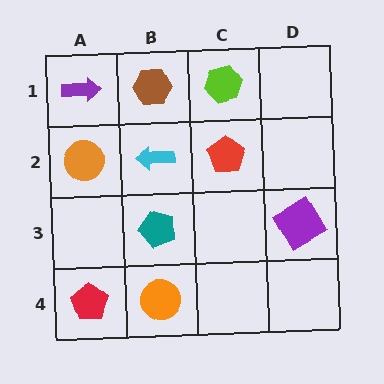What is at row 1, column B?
A brown hexagon.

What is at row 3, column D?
A purple square.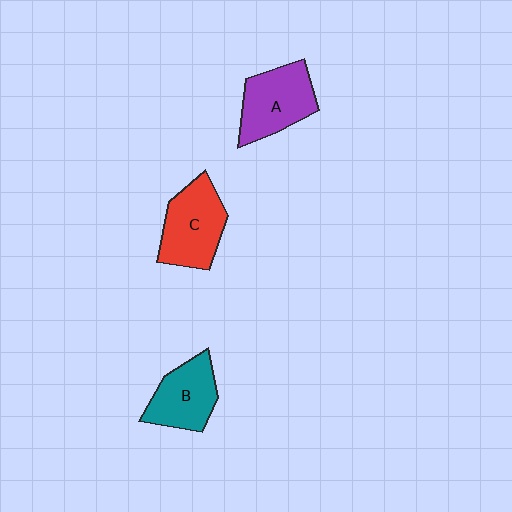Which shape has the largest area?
Shape C (red).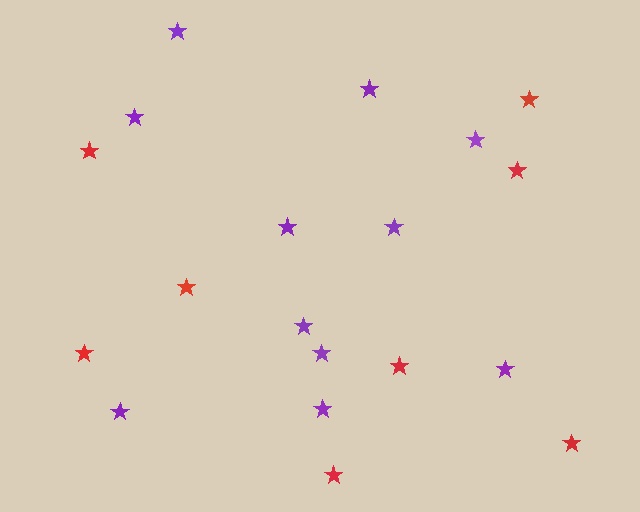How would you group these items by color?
There are 2 groups: one group of purple stars (11) and one group of red stars (8).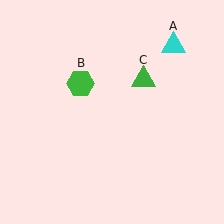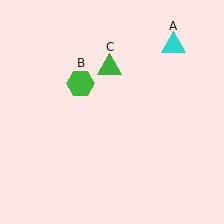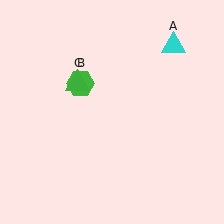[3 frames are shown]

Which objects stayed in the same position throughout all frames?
Cyan triangle (object A) and green hexagon (object B) remained stationary.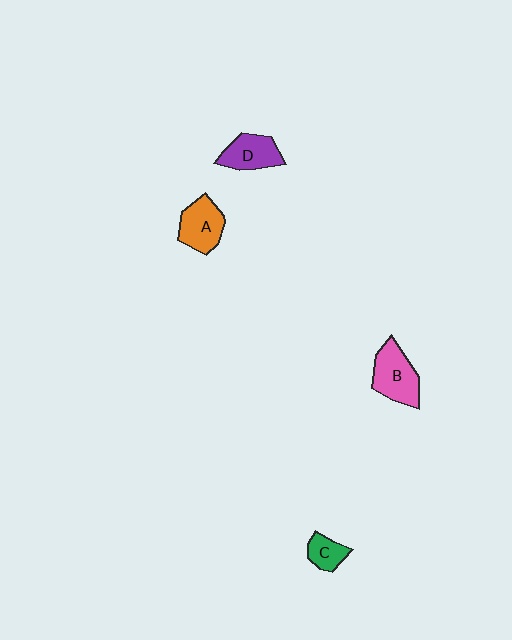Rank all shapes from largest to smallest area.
From largest to smallest: B (pink), A (orange), D (purple), C (green).